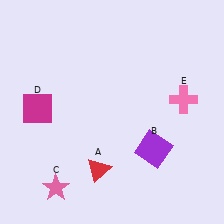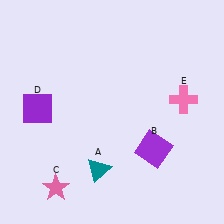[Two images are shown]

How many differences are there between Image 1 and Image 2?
There are 2 differences between the two images.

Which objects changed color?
A changed from red to teal. D changed from magenta to purple.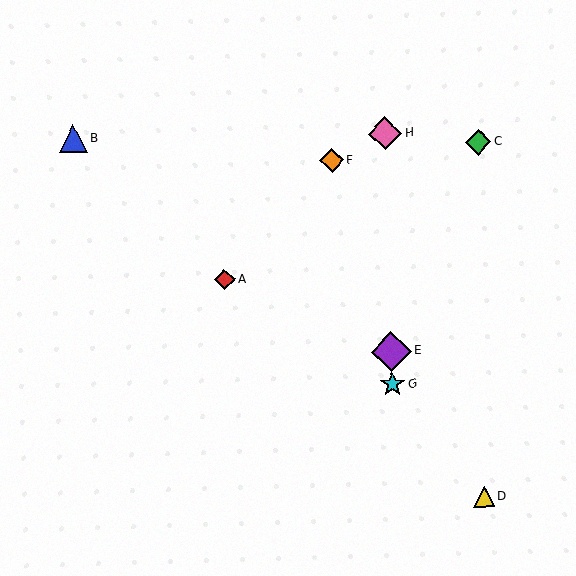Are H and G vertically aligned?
Yes, both are at x≈385.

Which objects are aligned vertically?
Objects E, G, H are aligned vertically.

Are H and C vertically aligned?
No, H is at x≈385 and C is at x≈478.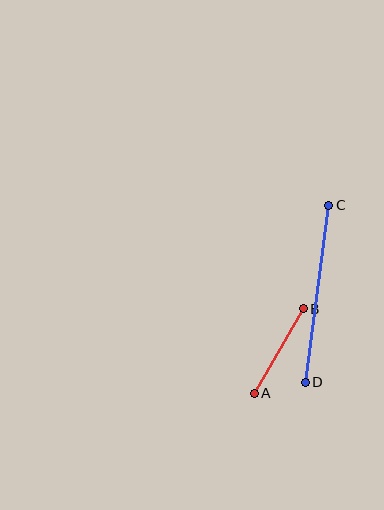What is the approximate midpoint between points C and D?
The midpoint is at approximately (317, 294) pixels.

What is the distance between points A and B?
The distance is approximately 98 pixels.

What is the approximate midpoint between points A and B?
The midpoint is at approximately (279, 351) pixels.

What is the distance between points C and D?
The distance is approximately 178 pixels.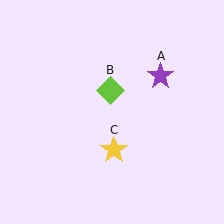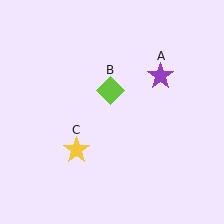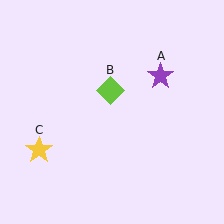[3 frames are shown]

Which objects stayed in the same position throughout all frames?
Purple star (object A) and lime diamond (object B) remained stationary.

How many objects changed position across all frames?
1 object changed position: yellow star (object C).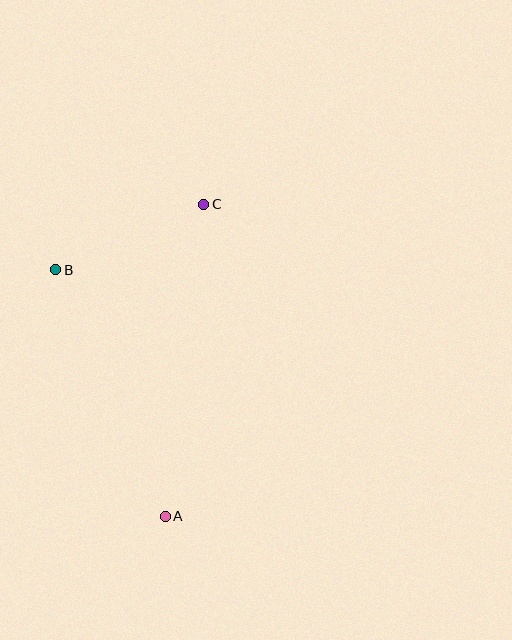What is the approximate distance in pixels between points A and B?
The distance between A and B is approximately 270 pixels.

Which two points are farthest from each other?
Points A and C are farthest from each other.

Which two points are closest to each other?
Points B and C are closest to each other.